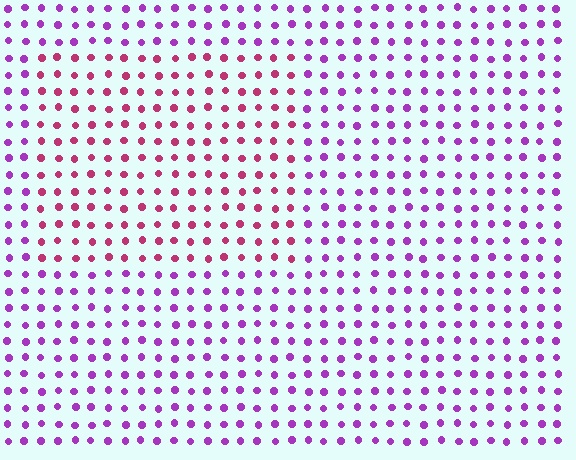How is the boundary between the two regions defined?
The boundary is defined purely by a slight shift in hue (about 44 degrees). Spacing, size, and orientation are identical on both sides.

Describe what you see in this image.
The image is filled with small purple elements in a uniform arrangement. A rectangle-shaped region is visible where the elements are tinted to a slightly different hue, forming a subtle color boundary.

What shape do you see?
I see a rectangle.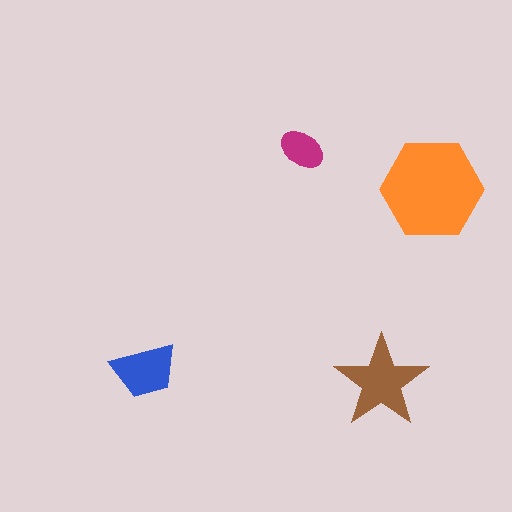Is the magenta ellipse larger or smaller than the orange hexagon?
Smaller.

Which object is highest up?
The magenta ellipse is topmost.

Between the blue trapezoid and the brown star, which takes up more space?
The brown star.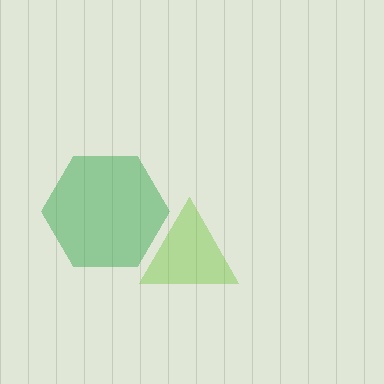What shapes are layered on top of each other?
The layered shapes are: a green hexagon, a lime triangle.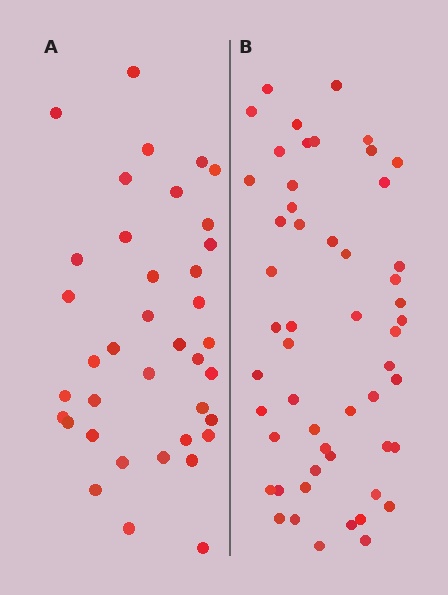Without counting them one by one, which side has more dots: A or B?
Region B (the right region) has more dots.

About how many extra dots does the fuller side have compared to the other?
Region B has approximately 15 more dots than region A.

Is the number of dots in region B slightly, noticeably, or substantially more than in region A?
Region B has noticeably more, but not dramatically so. The ratio is roughly 1.4 to 1.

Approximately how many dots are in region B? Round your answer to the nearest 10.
About 50 dots. (The exact count is 53, which rounds to 50.)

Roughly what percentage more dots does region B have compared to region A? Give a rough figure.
About 40% more.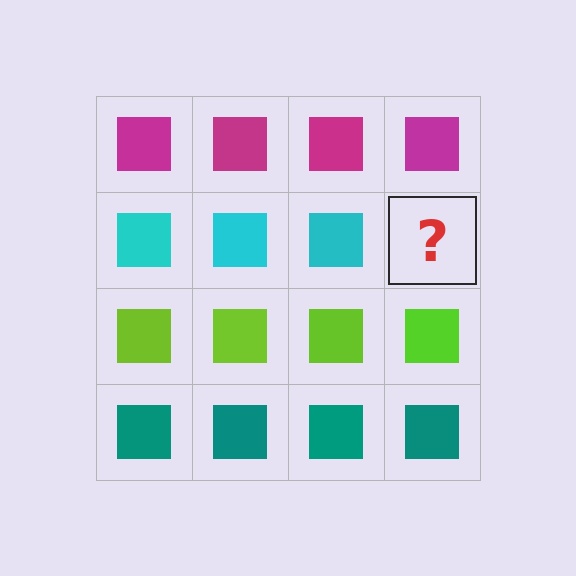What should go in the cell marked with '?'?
The missing cell should contain a cyan square.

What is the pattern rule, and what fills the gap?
The rule is that each row has a consistent color. The gap should be filled with a cyan square.